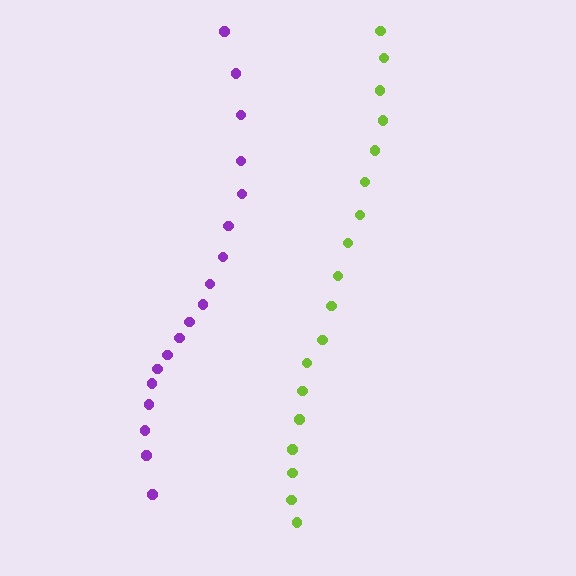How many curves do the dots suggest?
There are 2 distinct paths.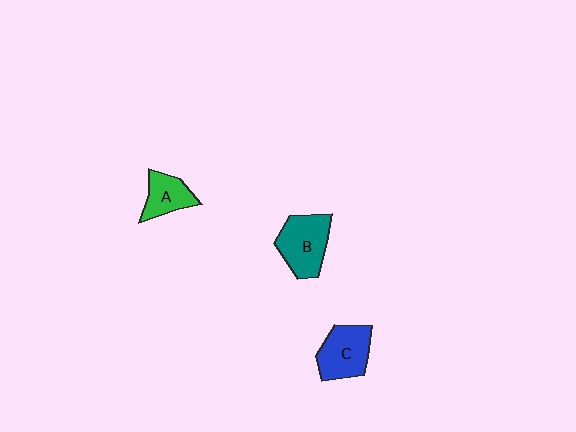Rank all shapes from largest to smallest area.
From largest to smallest: B (teal), C (blue), A (green).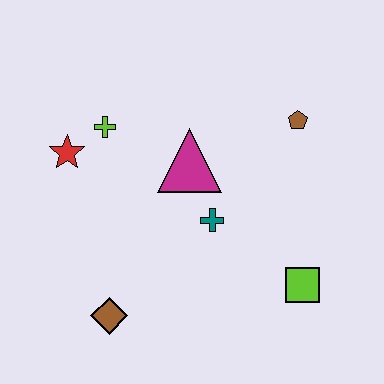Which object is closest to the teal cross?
The magenta triangle is closest to the teal cross.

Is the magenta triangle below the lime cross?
Yes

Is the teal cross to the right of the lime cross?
Yes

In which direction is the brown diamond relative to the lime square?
The brown diamond is to the left of the lime square.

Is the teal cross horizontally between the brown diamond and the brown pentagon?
Yes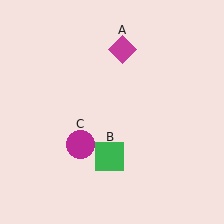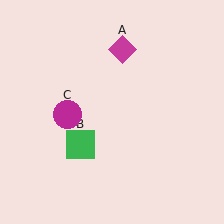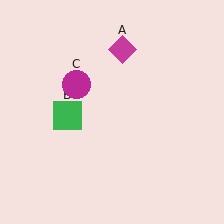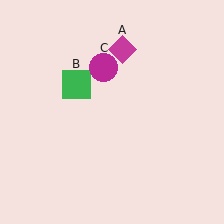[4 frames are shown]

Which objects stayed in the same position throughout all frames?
Magenta diamond (object A) remained stationary.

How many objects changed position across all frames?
2 objects changed position: green square (object B), magenta circle (object C).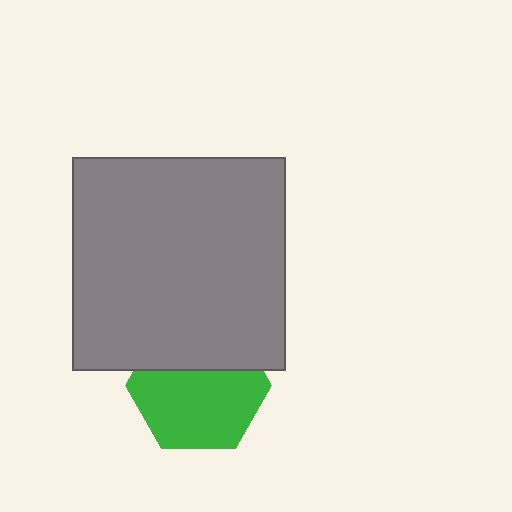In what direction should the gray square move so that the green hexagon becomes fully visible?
The gray square should move up. That is the shortest direction to clear the overlap and leave the green hexagon fully visible.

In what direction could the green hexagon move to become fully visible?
The green hexagon could move down. That would shift it out from behind the gray square entirely.